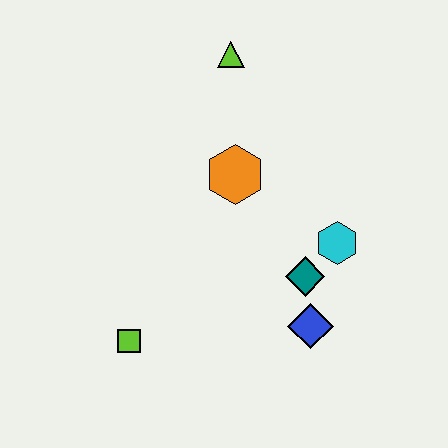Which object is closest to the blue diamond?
The teal diamond is closest to the blue diamond.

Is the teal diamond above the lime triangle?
No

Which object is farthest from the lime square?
The lime triangle is farthest from the lime square.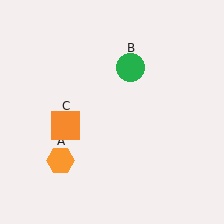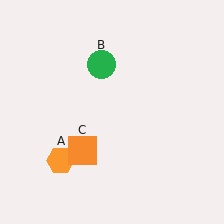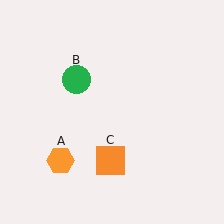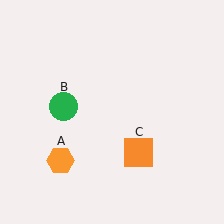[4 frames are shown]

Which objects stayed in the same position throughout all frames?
Orange hexagon (object A) remained stationary.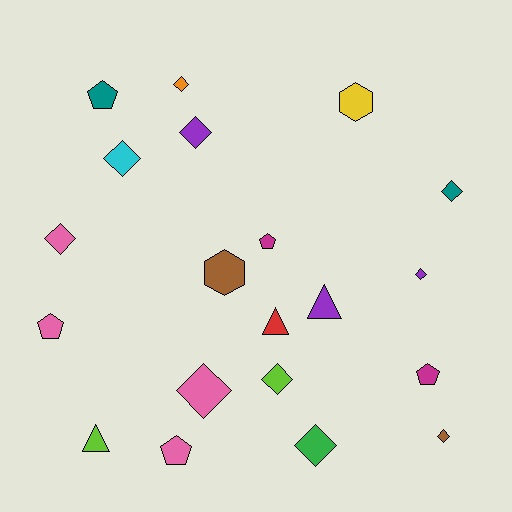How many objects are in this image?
There are 20 objects.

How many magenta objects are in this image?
There are 2 magenta objects.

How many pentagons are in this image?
There are 5 pentagons.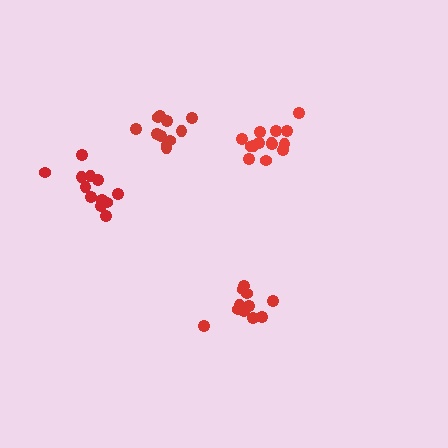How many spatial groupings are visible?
There are 4 spatial groupings.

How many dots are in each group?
Group 1: 11 dots, Group 2: 12 dots, Group 3: 11 dots, Group 4: 14 dots (48 total).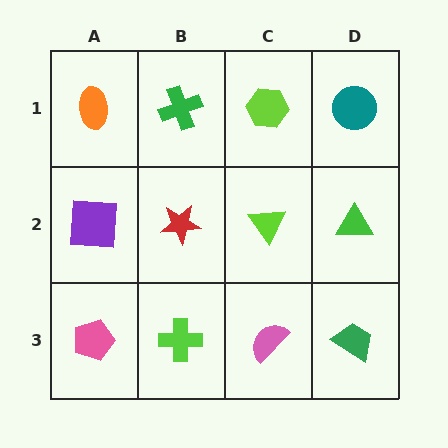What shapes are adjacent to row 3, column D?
A green triangle (row 2, column D), a pink semicircle (row 3, column C).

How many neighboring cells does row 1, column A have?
2.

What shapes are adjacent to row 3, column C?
A lime triangle (row 2, column C), a lime cross (row 3, column B), a green trapezoid (row 3, column D).